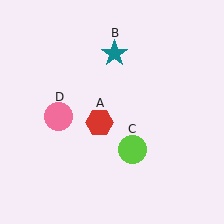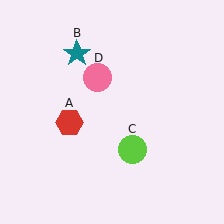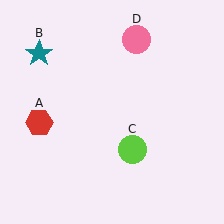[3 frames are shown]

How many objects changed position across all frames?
3 objects changed position: red hexagon (object A), teal star (object B), pink circle (object D).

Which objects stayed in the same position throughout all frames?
Lime circle (object C) remained stationary.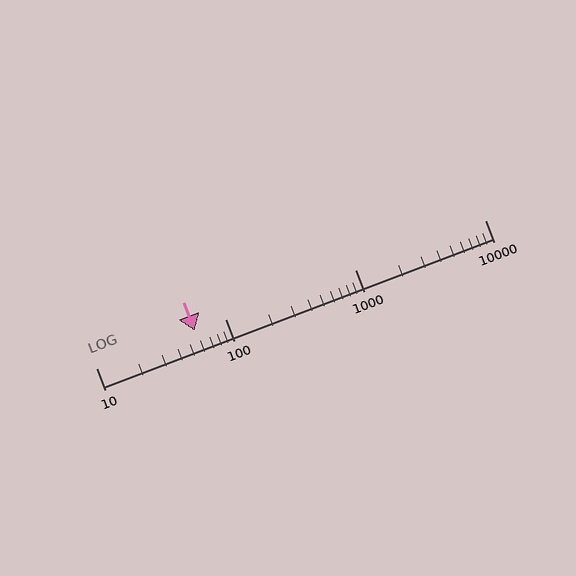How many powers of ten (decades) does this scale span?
The scale spans 3 decades, from 10 to 10000.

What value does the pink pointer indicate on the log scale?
The pointer indicates approximately 58.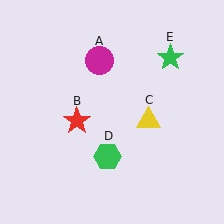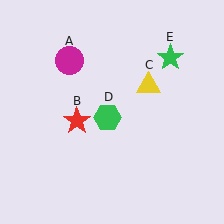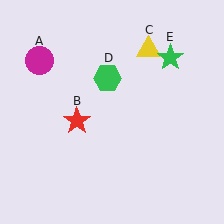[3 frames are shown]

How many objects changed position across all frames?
3 objects changed position: magenta circle (object A), yellow triangle (object C), green hexagon (object D).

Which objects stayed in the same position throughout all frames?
Red star (object B) and green star (object E) remained stationary.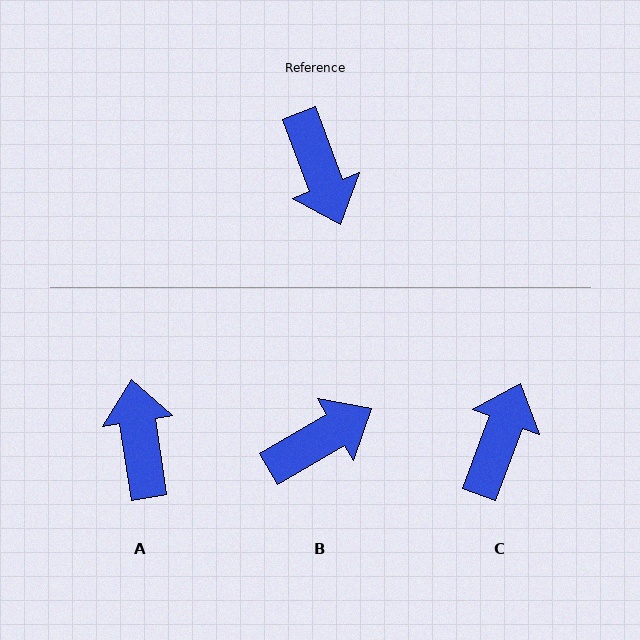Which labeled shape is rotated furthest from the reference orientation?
A, about 168 degrees away.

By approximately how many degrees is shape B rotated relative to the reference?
Approximately 100 degrees counter-clockwise.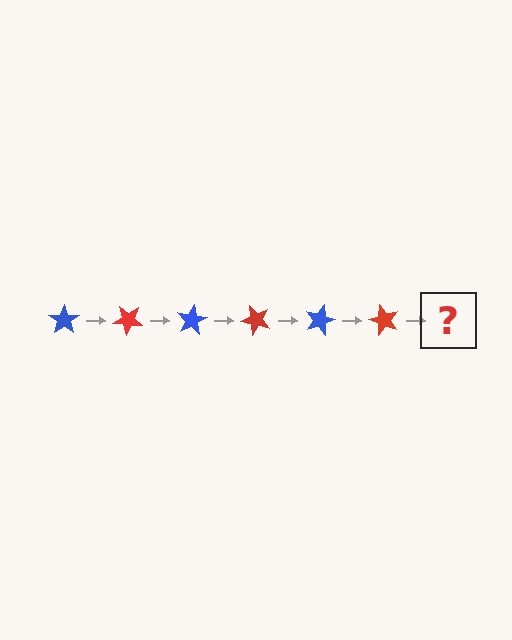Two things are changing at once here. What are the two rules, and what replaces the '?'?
The two rules are that it rotates 40 degrees each step and the color cycles through blue and red. The '?' should be a blue star, rotated 240 degrees from the start.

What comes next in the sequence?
The next element should be a blue star, rotated 240 degrees from the start.